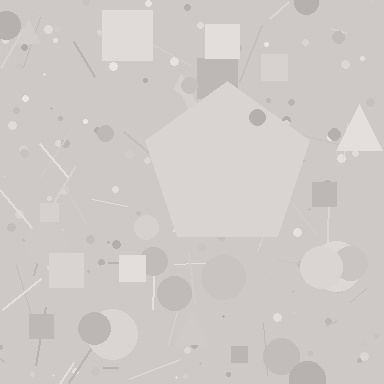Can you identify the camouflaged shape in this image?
The camouflaged shape is a pentagon.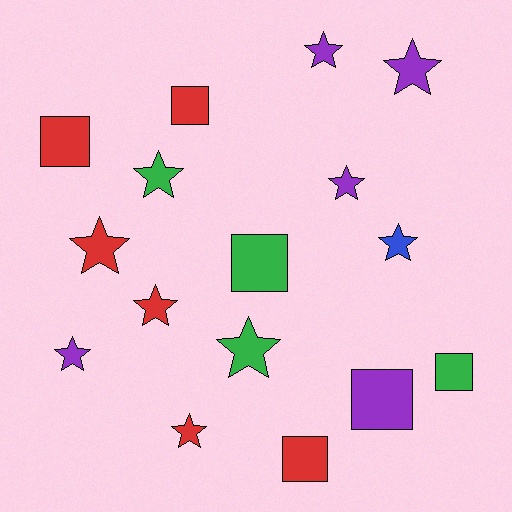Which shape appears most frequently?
Star, with 10 objects.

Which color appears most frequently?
Red, with 6 objects.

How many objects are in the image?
There are 16 objects.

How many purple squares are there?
There is 1 purple square.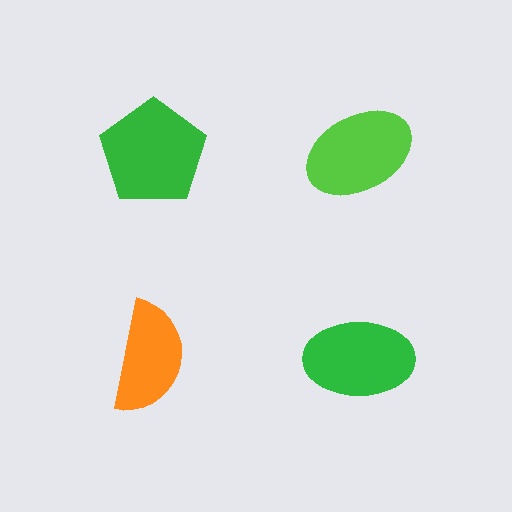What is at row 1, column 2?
A lime ellipse.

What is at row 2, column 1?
An orange semicircle.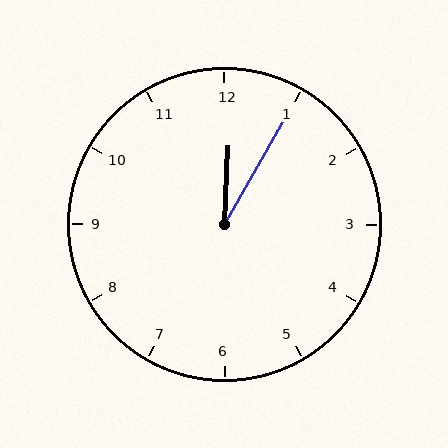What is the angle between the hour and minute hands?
Approximately 28 degrees.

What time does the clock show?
12:05.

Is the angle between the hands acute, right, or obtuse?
It is acute.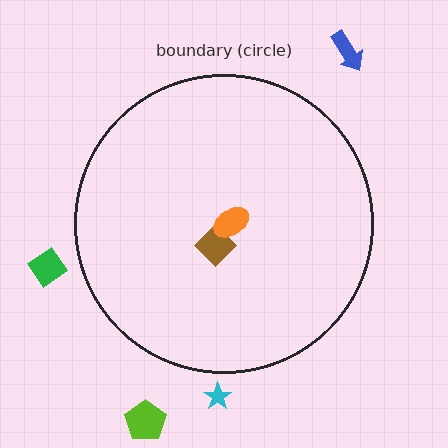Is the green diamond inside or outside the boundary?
Outside.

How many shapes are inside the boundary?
2 inside, 4 outside.